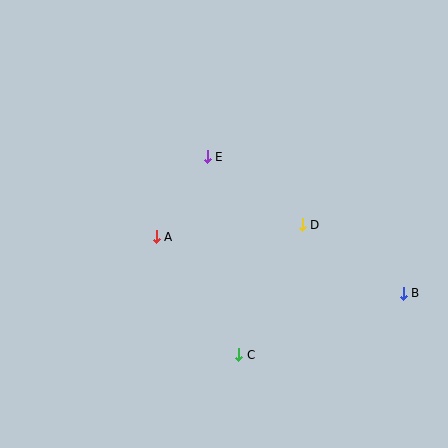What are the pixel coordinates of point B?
Point B is at (403, 293).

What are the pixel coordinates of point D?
Point D is at (302, 225).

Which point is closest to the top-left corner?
Point E is closest to the top-left corner.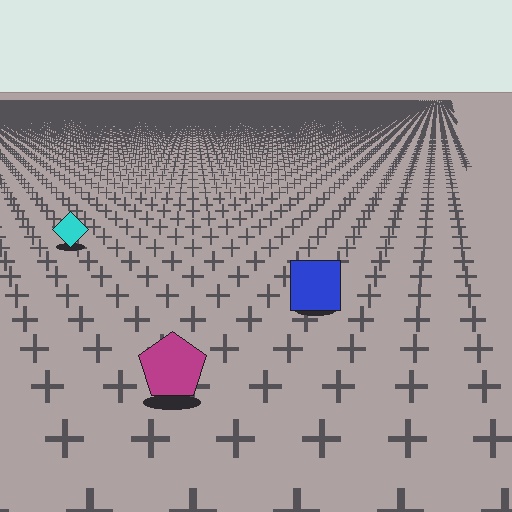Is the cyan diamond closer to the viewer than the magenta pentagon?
No. The magenta pentagon is closer — you can tell from the texture gradient: the ground texture is coarser near it.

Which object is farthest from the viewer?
The cyan diamond is farthest from the viewer. It appears smaller and the ground texture around it is denser.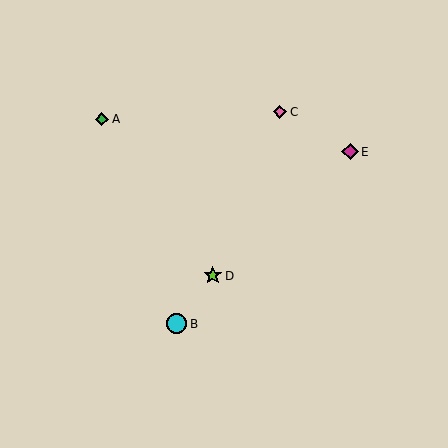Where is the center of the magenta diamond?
The center of the magenta diamond is at (350, 152).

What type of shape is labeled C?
Shape C is a pink diamond.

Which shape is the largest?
The cyan circle (labeled B) is the largest.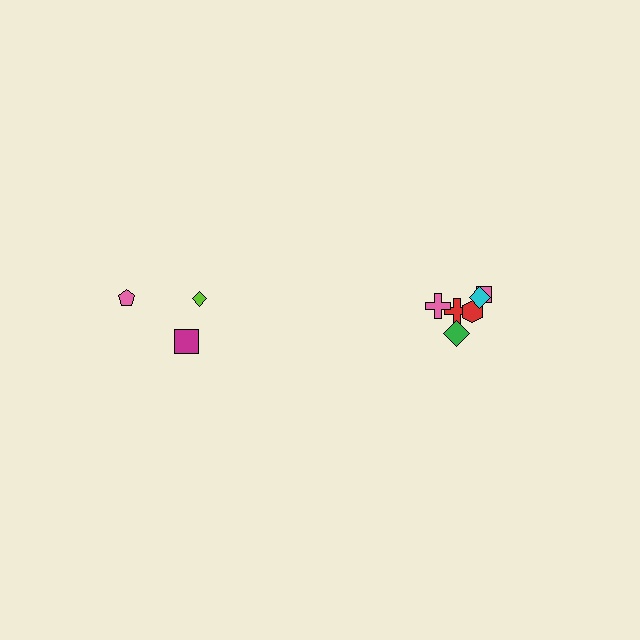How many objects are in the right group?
There are 6 objects.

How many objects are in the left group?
There are 3 objects.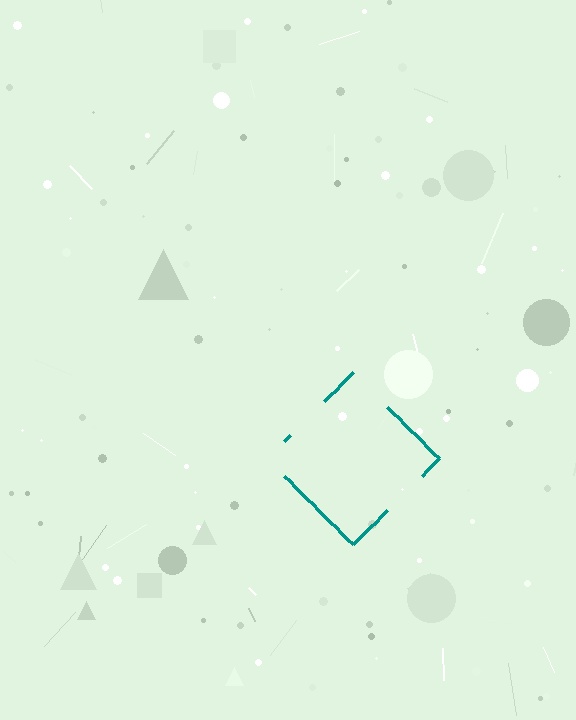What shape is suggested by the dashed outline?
The dashed outline suggests a diamond.